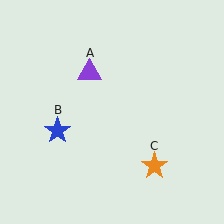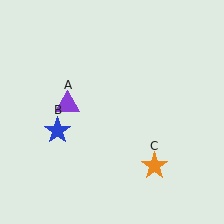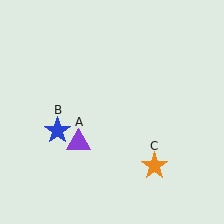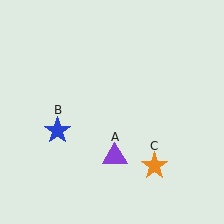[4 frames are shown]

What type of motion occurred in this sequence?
The purple triangle (object A) rotated counterclockwise around the center of the scene.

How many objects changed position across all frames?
1 object changed position: purple triangle (object A).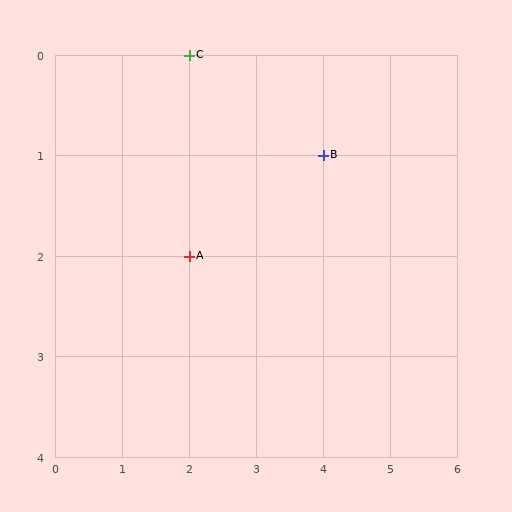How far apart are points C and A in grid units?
Points C and A are 2 rows apart.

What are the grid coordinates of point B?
Point B is at grid coordinates (4, 1).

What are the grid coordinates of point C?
Point C is at grid coordinates (2, 0).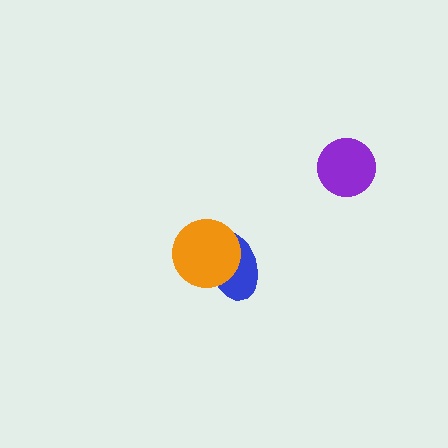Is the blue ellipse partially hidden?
Yes, it is partially covered by another shape.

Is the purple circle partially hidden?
No, no other shape covers it.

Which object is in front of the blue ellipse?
The orange circle is in front of the blue ellipse.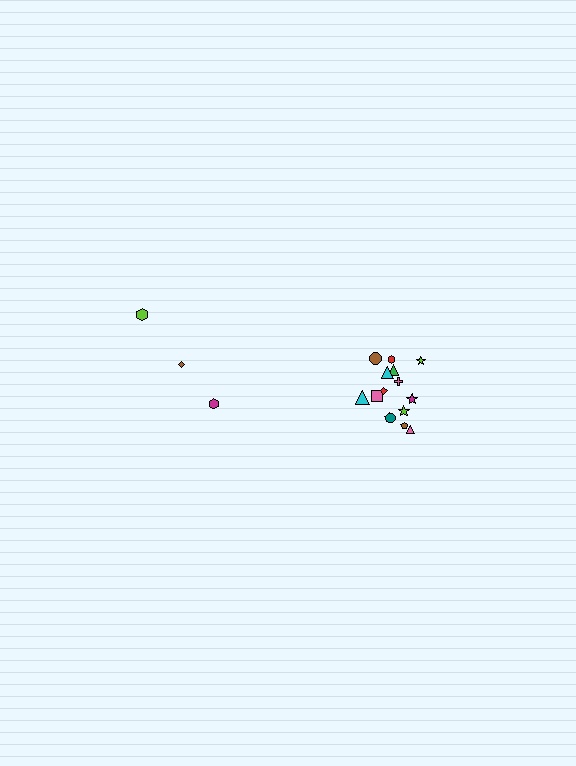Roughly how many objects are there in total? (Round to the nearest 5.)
Roughly 20 objects in total.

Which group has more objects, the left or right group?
The right group.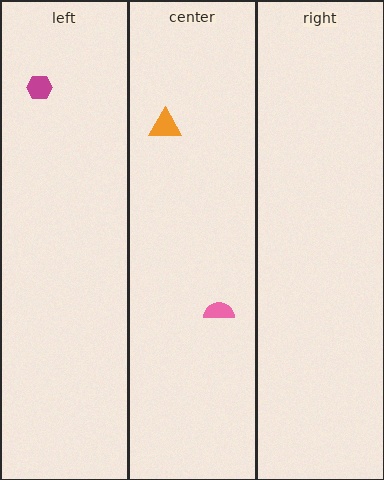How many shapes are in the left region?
1.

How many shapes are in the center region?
2.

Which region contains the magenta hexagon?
The left region.